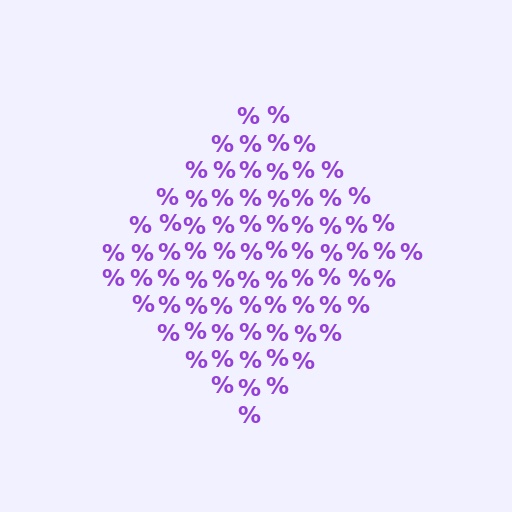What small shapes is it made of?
It is made of small percent signs.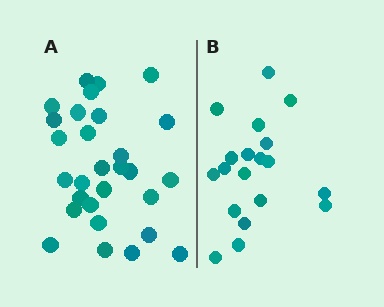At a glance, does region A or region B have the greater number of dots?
Region A (the left region) has more dots.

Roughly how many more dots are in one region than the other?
Region A has roughly 10 or so more dots than region B.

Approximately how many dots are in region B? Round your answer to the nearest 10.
About 20 dots. (The exact count is 19, which rounds to 20.)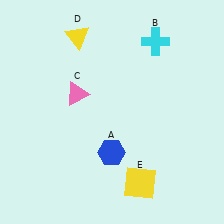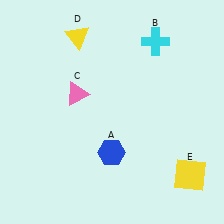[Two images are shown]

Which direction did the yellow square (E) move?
The yellow square (E) moved right.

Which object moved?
The yellow square (E) moved right.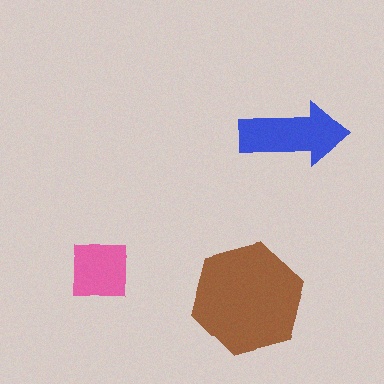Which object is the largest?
The brown hexagon.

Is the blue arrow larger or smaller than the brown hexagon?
Smaller.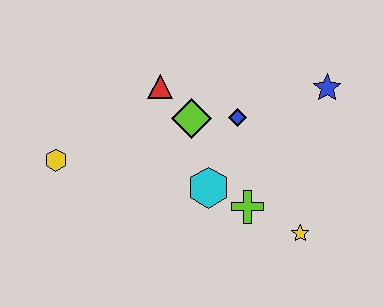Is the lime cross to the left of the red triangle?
No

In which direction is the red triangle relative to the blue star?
The red triangle is to the left of the blue star.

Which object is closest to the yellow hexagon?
The red triangle is closest to the yellow hexagon.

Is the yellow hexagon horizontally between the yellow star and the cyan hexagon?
No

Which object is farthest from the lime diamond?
The yellow star is farthest from the lime diamond.